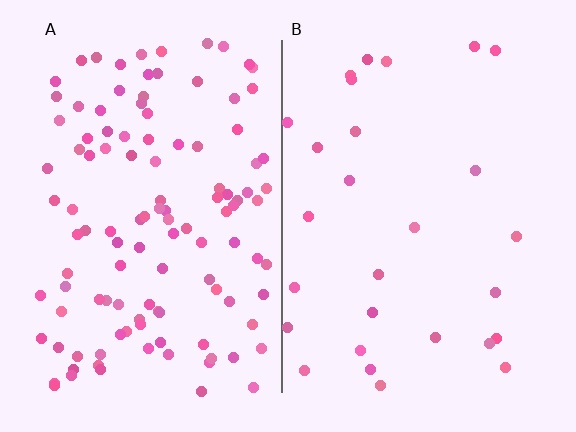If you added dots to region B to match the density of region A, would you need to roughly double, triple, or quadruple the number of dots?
Approximately quadruple.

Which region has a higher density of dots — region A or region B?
A (the left).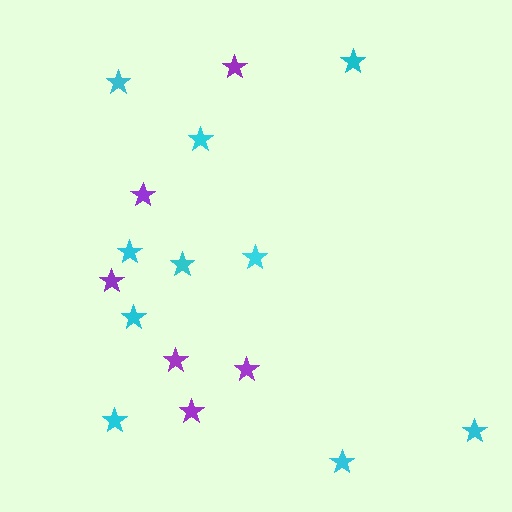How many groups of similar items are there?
There are 2 groups: one group of purple stars (6) and one group of cyan stars (10).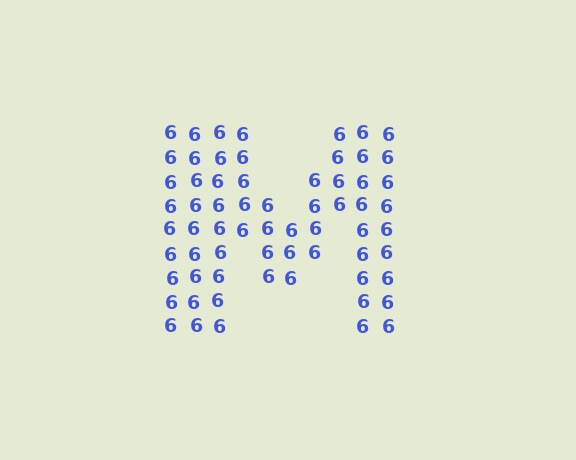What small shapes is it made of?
It is made of small digit 6's.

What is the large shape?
The large shape is the letter M.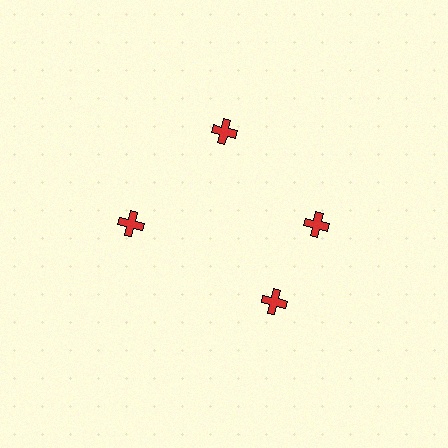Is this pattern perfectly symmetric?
No. The 4 red crosses are arranged in a ring, but one element near the 6 o'clock position is rotated out of alignment along the ring, breaking the 4-fold rotational symmetry.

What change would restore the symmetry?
The symmetry would be restored by rotating it back into even spacing with its neighbors so that all 4 crosses sit at equal angles and equal distance from the center.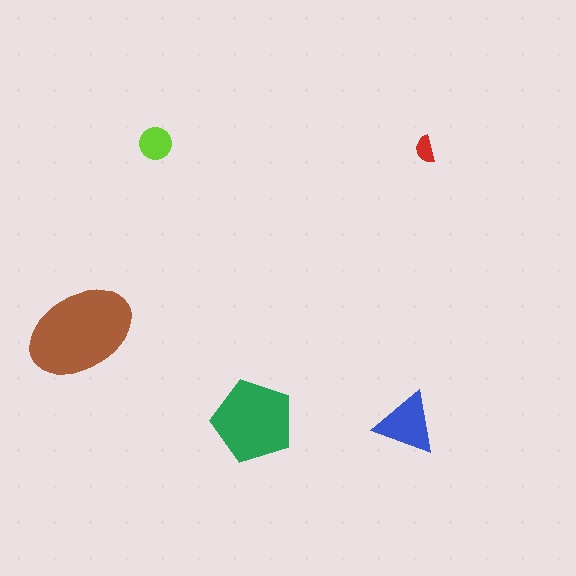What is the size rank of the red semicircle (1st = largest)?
5th.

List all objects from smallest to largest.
The red semicircle, the lime circle, the blue triangle, the green pentagon, the brown ellipse.